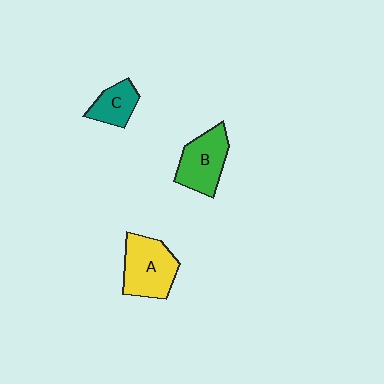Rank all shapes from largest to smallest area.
From largest to smallest: A (yellow), B (green), C (teal).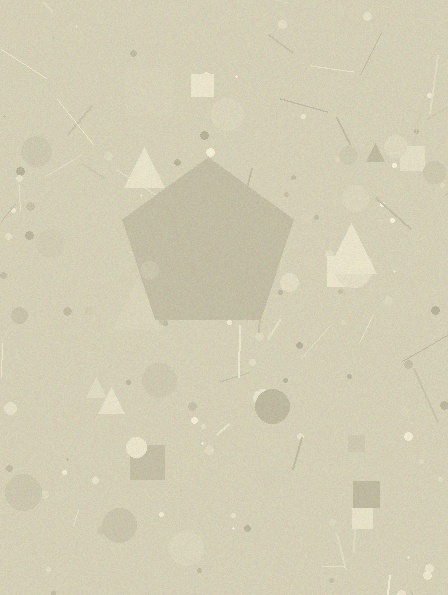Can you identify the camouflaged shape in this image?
The camouflaged shape is a pentagon.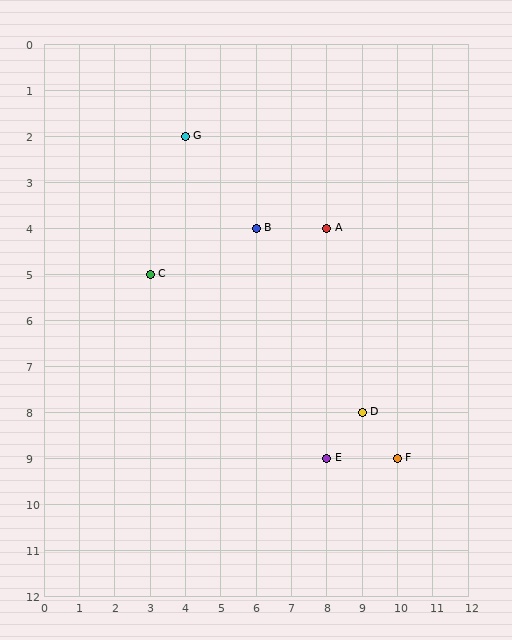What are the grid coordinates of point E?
Point E is at grid coordinates (8, 9).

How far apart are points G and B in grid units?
Points G and B are 2 columns and 2 rows apart (about 2.8 grid units diagonally).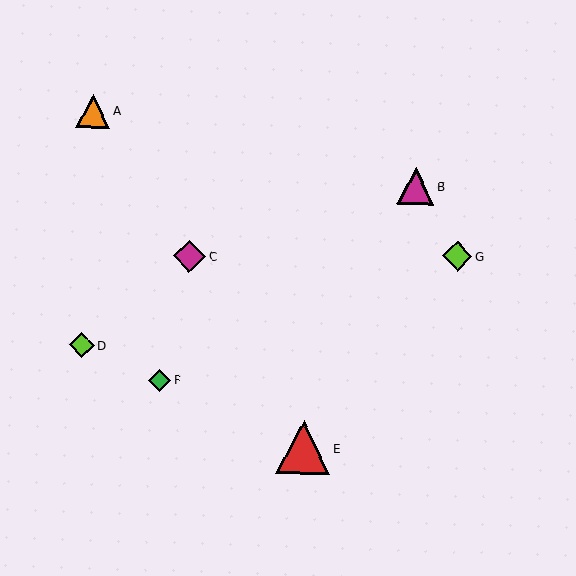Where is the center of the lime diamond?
The center of the lime diamond is at (457, 256).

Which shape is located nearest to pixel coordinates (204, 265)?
The magenta diamond (labeled C) at (190, 256) is nearest to that location.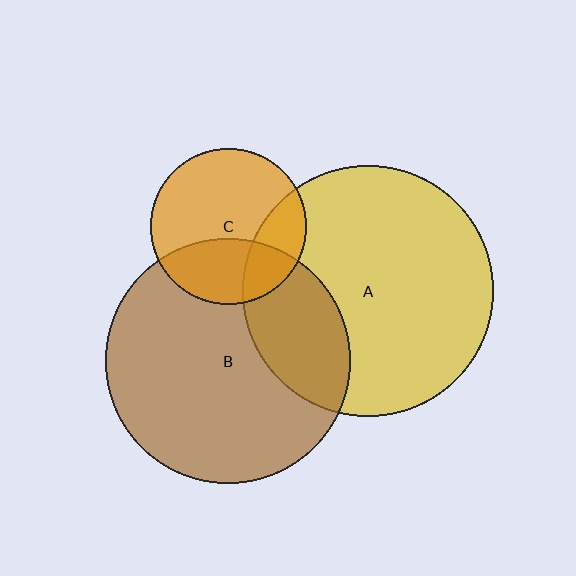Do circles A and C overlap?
Yes.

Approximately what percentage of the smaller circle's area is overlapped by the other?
Approximately 25%.